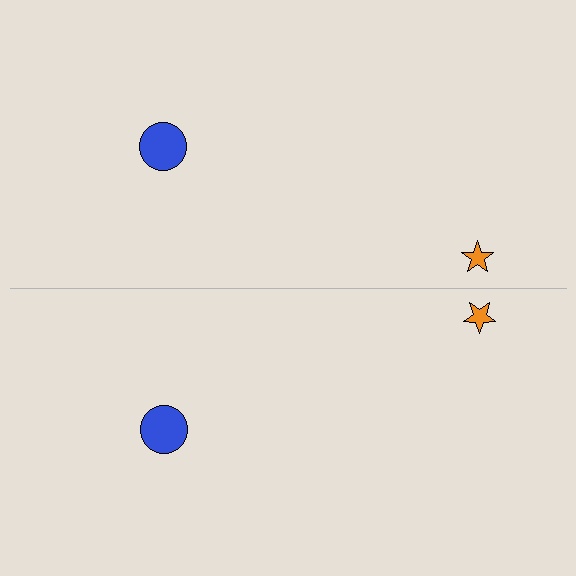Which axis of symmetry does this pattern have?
The pattern has a horizontal axis of symmetry running through the center of the image.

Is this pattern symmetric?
Yes, this pattern has bilateral (reflection) symmetry.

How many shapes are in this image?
There are 4 shapes in this image.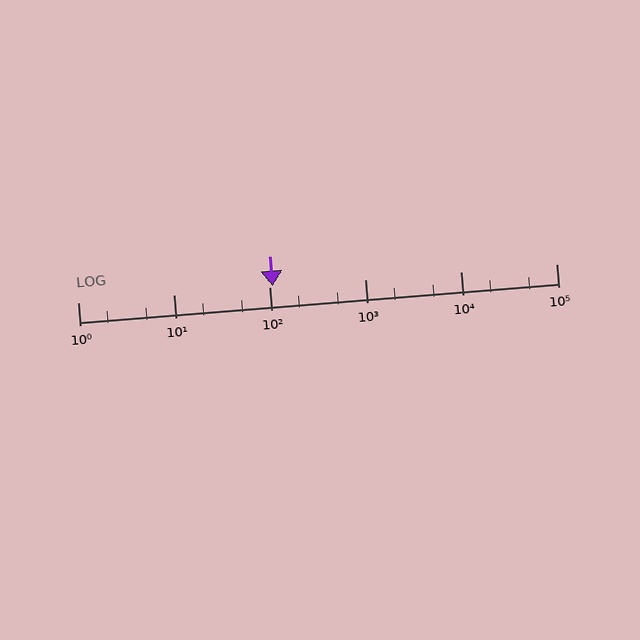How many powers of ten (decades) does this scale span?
The scale spans 5 decades, from 1 to 100000.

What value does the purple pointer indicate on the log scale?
The pointer indicates approximately 110.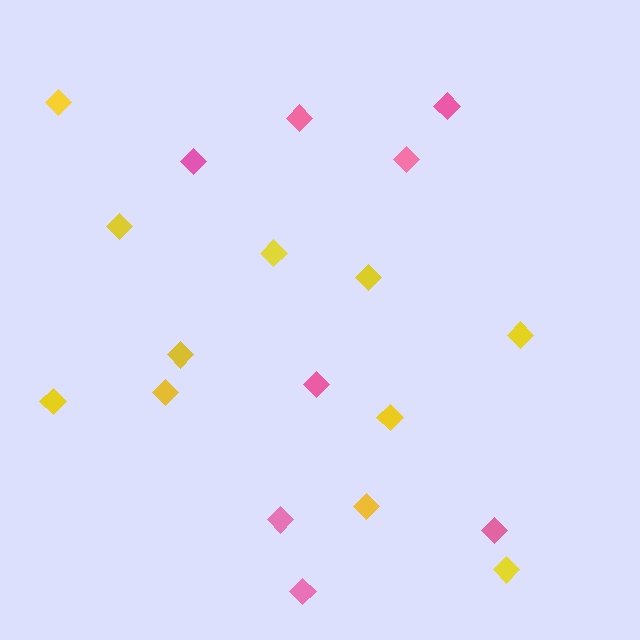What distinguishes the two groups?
There are 2 groups: one group of pink diamonds (8) and one group of yellow diamonds (11).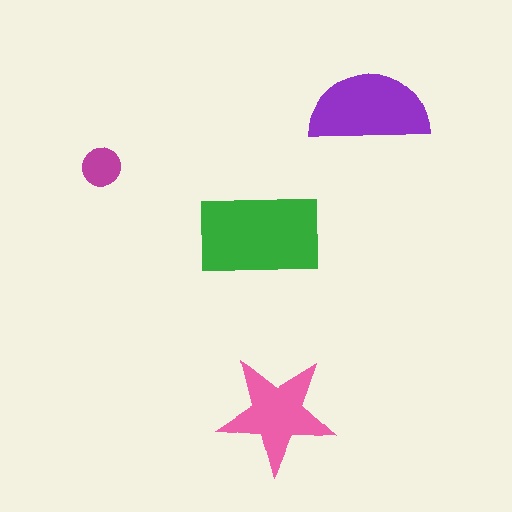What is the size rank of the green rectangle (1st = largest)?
1st.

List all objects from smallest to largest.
The magenta circle, the pink star, the purple semicircle, the green rectangle.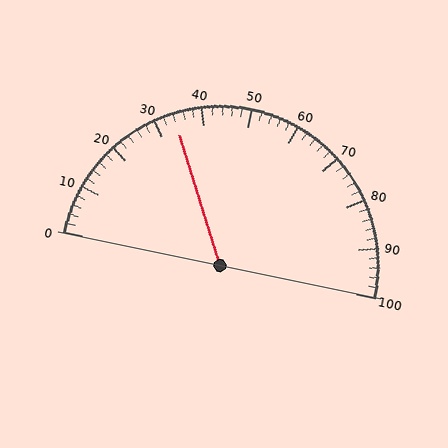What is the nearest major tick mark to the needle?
The nearest major tick mark is 30.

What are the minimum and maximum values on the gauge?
The gauge ranges from 0 to 100.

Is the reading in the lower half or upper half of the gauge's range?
The reading is in the lower half of the range (0 to 100).